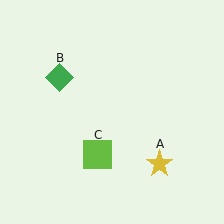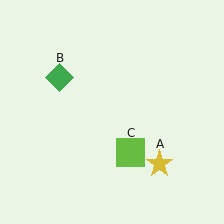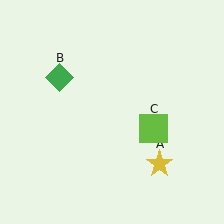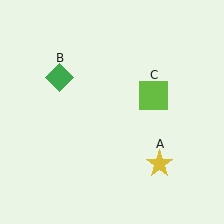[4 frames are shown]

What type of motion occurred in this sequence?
The lime square (object C) rotated counterclockwise around the center of the scene.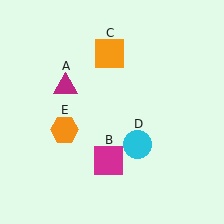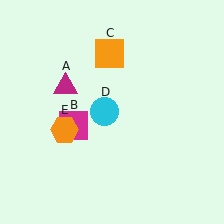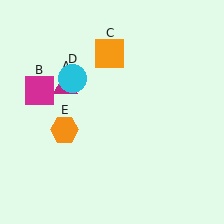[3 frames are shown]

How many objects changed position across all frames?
2 objects changed position: magenta square (object B), cyan circle (object D).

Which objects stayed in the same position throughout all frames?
Magenta triangle (object A) and orange square (object C) and orange hexagon (object E) remained stationary.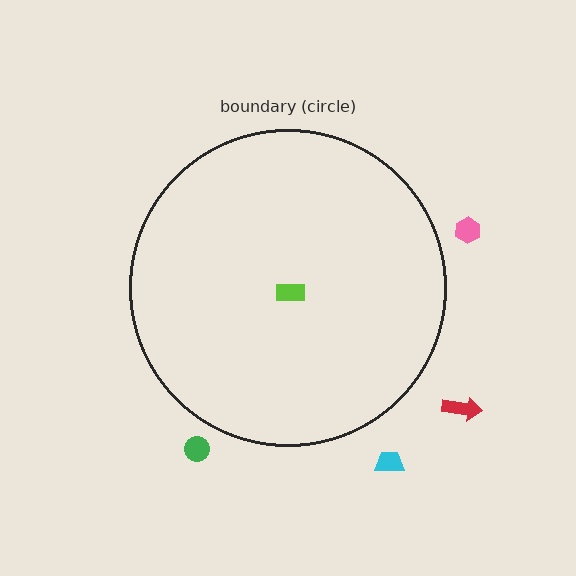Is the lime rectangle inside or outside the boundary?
Inside.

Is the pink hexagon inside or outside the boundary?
Outside.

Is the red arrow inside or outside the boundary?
Outside.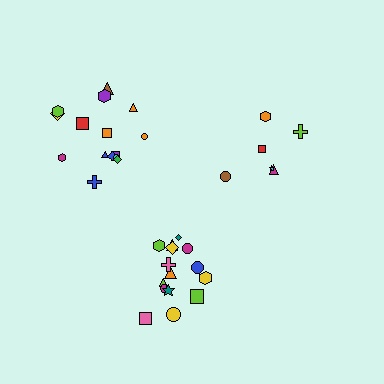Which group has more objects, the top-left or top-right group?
The top-left group.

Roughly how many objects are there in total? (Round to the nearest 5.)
Roughly 35 objects in total.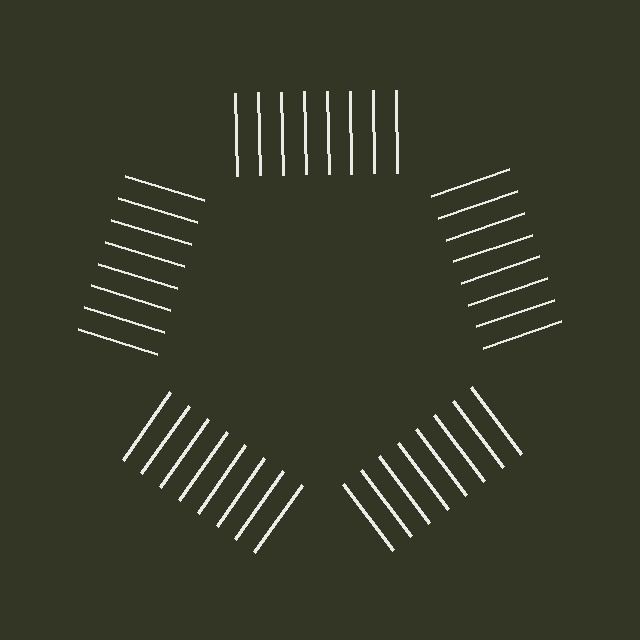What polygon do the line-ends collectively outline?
An illusory pentagon — the line segments terminate on its edges but no continuous stroke is drawn.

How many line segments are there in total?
40 — 8 along each of the 5 edges.